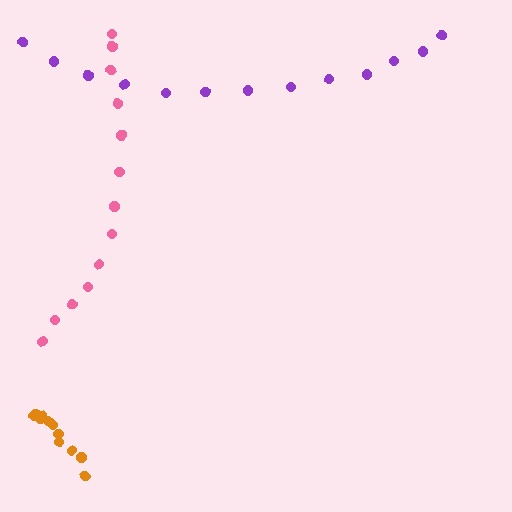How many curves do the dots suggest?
There are 3 distinct paths.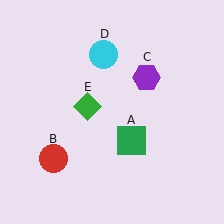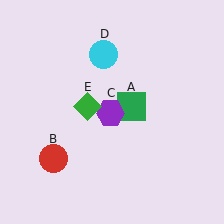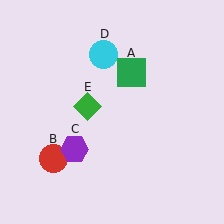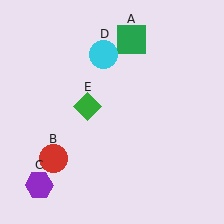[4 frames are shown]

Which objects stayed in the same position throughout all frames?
Red circle (object B) and cyan circle (object D) and green diamond (object E) remained stationary.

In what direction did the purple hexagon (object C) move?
The purple hexagon (object C) moved down and to the left.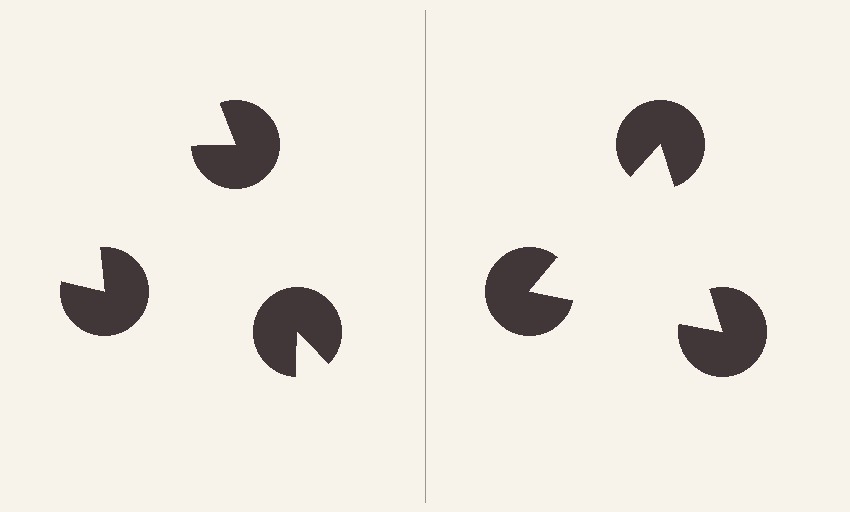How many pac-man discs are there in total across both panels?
6 — 3 on each side.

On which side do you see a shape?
An illusory triangle appears on the right side. On the left side the wedge cuts are rotated, so no coherent shape forms.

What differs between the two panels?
The pac-man discs are positioned identically on both sides; only the wedge orientations differ. On the right they align to a triangle; on the left they are misaligned.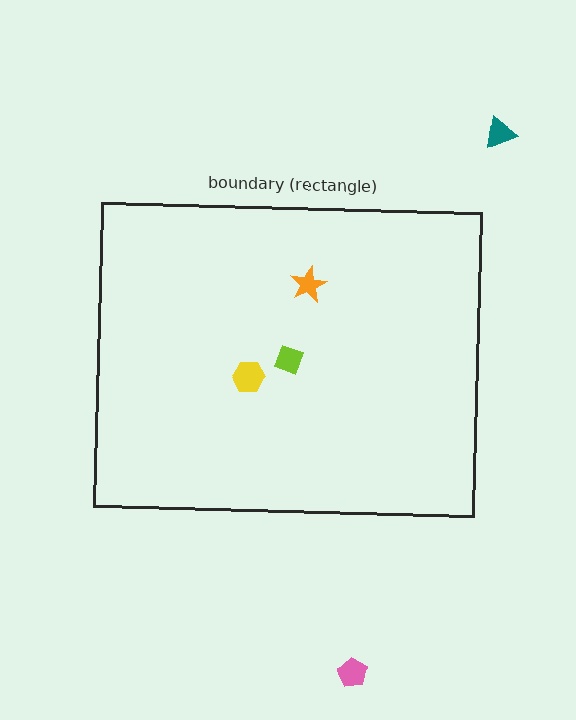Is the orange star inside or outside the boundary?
Inside.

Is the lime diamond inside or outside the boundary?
Inside.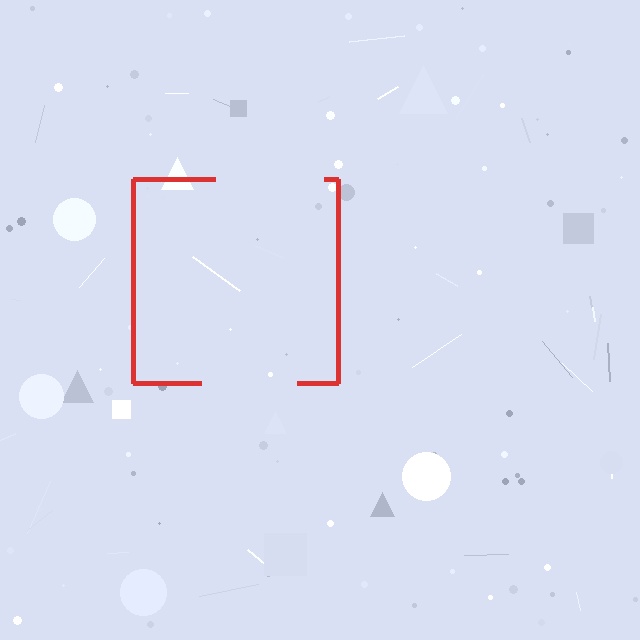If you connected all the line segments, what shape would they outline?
They would outline a square.